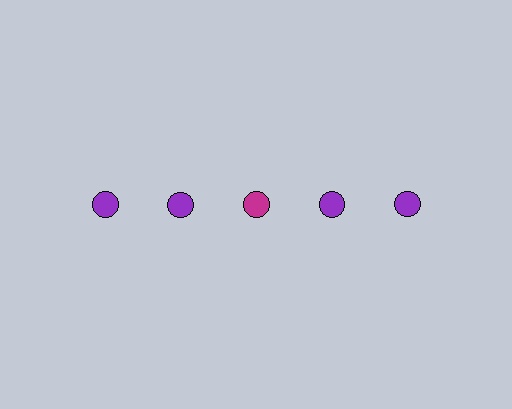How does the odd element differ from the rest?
It has a different color: magenta instead of purple.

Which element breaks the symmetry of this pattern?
The magenta circle in the top row, center column breaks the symmetry. All other shapes are purple circles.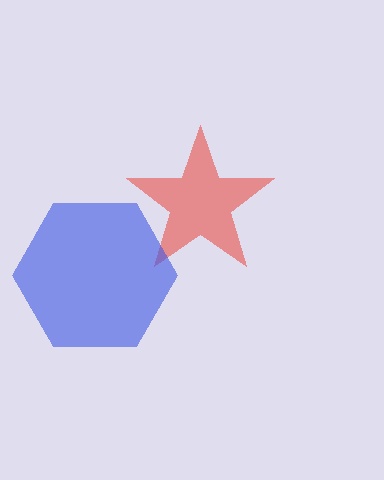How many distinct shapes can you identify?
There are 2 distinct shapes: a red star, a blue hexagon.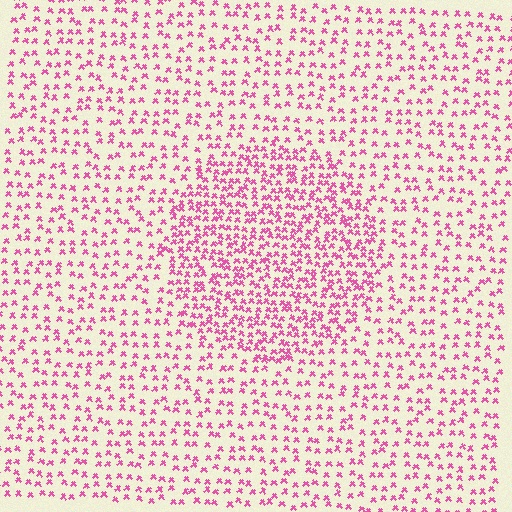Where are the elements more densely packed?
The elements are more densely packed inside the circle boundary.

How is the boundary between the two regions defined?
The boundary is defined by a change in element density (approximately 1.9x ratio). All elements are the same color, size, and shape.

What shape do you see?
I see a circle.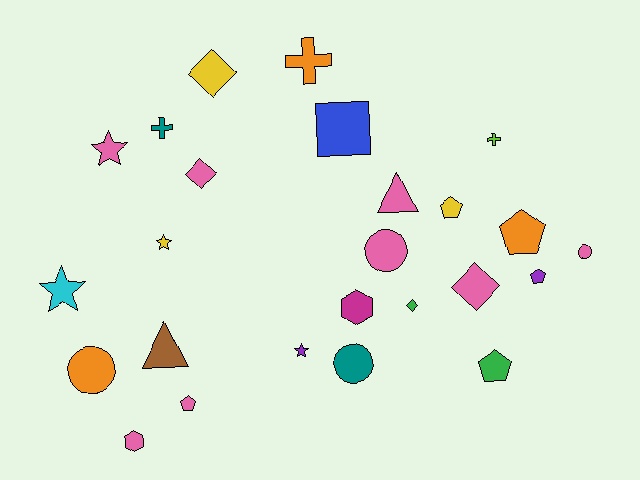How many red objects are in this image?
There are no red objects.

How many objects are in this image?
There are 25 objects.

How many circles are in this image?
There are 4 circles.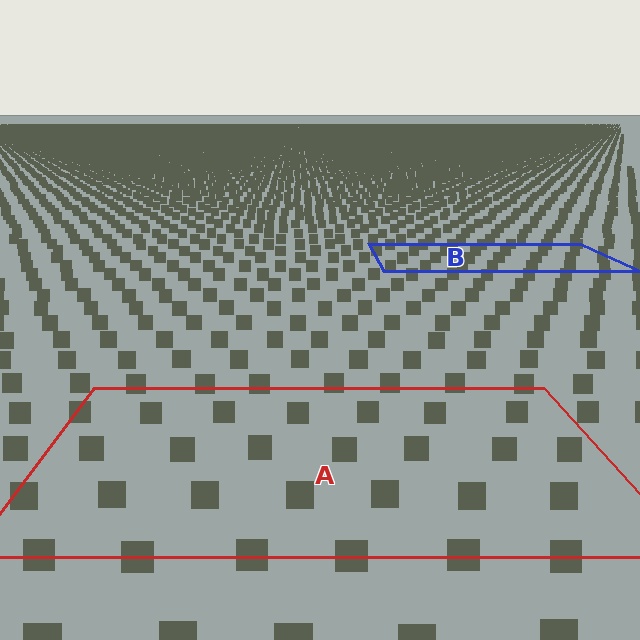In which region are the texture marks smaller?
The texture marks are smaller in region B, because it is farther away.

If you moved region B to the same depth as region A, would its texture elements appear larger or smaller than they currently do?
They would appear larger. At a closer depth, the same texture elements are projected at a bigger on-screen size.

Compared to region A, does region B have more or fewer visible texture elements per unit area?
Region B has more texture elements per unit area — they are packed more densely because it is farther away.